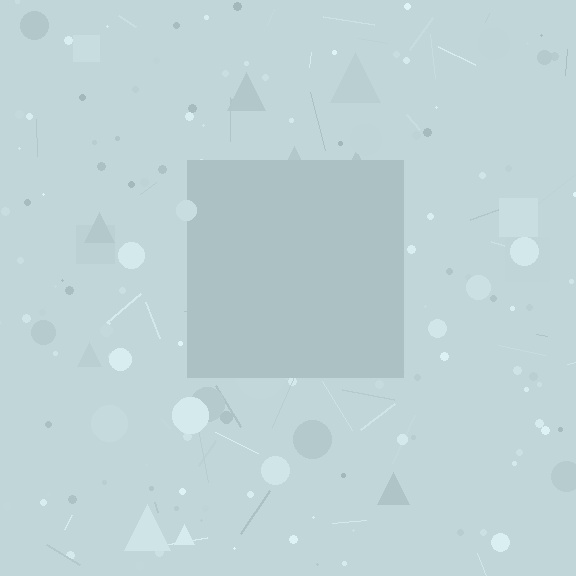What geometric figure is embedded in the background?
A square is embedded in the background.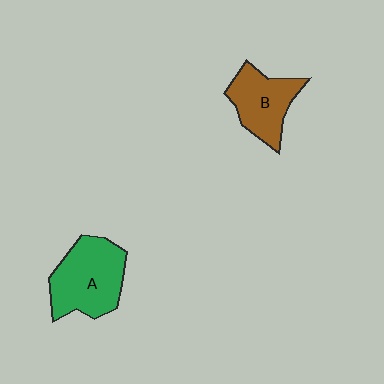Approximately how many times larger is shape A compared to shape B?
Approximately 1.3 times.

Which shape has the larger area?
Shape A (green).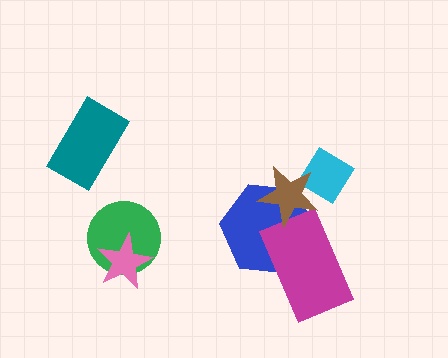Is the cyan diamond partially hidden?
Yes, it is partially covered by another shape.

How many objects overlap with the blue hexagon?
2 objects overlap with the blue hexagon.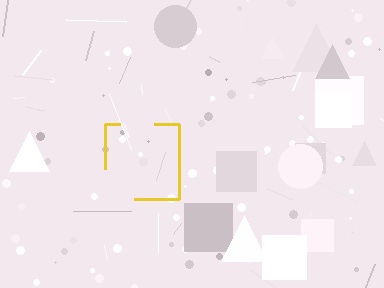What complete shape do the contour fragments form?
The contour fragments form a square.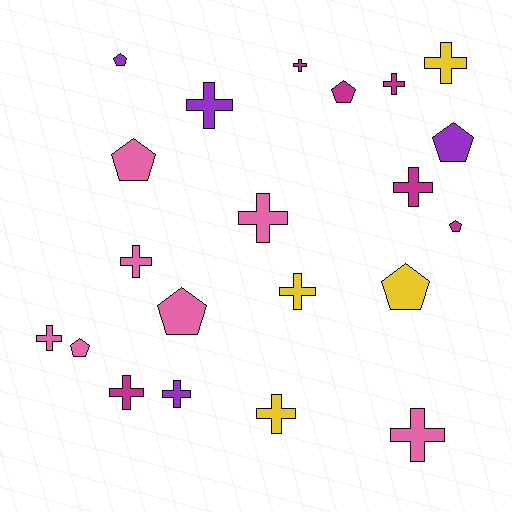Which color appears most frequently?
Pink, with 7 objects.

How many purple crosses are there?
There are 2 purple crosses.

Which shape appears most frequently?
Cross, with 13 objects.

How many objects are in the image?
There are 21 objects.